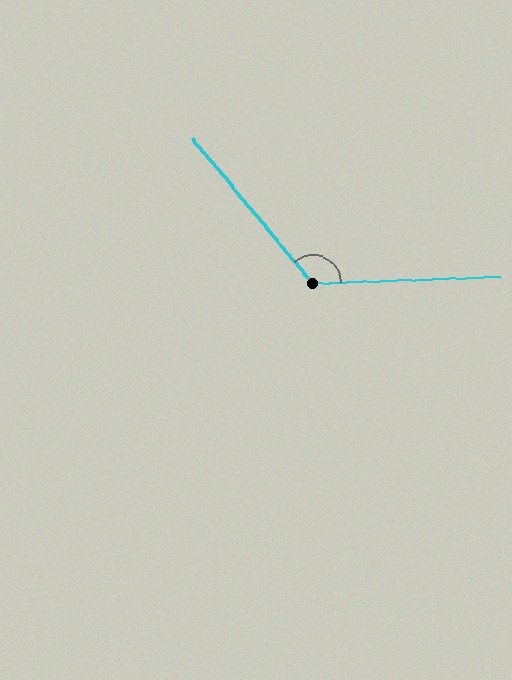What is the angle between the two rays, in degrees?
Approximately 127 degrees.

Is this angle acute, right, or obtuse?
It is obtuse.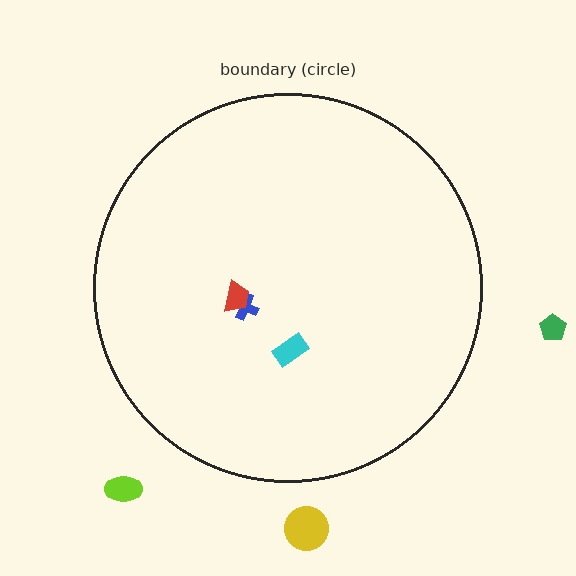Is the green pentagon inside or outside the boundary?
Outside.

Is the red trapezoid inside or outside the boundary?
Inside.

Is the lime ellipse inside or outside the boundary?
Outside.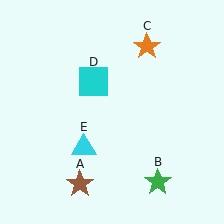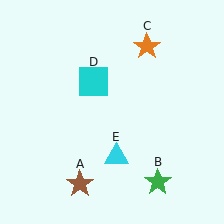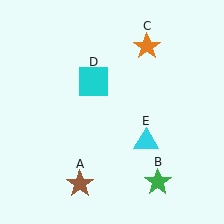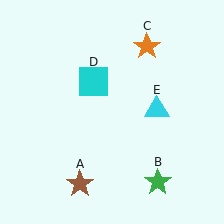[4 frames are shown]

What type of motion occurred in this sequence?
The cyan triangle (object E) rotated counterclockwise around the center of the scene.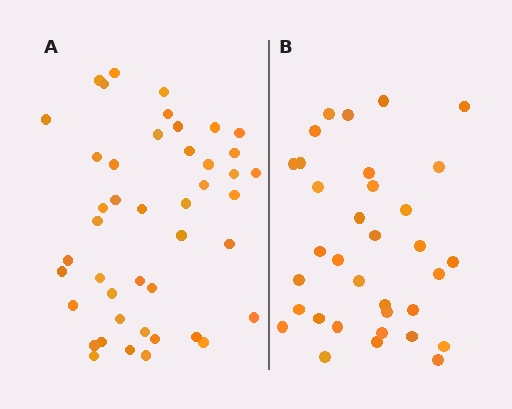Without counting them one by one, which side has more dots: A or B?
Region A (the left region) has more dots.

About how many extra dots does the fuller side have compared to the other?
Region A has roughly 10 or so more dots than region B.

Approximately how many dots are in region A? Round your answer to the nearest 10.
About 40 dots. (The exact count is 44, which rounds to 40.)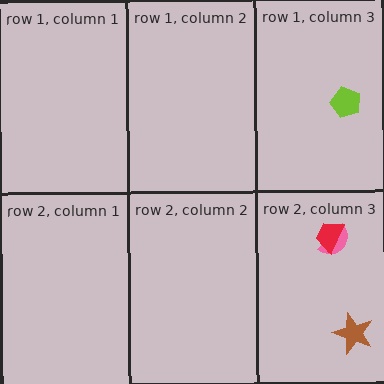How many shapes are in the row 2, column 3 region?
3.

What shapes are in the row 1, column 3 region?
The lime pentagon.